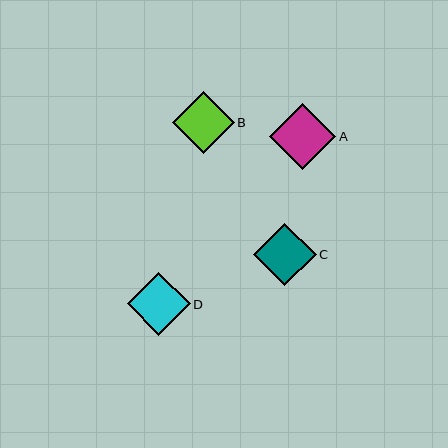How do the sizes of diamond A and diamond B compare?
Diamond A and diamond B are approximately the same size.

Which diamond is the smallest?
Diamond B is the smallest with a size of approximately 62 pixels.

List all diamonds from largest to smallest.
From largest to smallest: A, D, C, B.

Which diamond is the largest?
Diamond A is the largest with a size of approximately 66 pixels.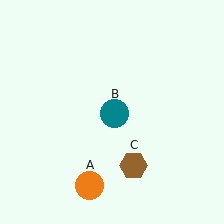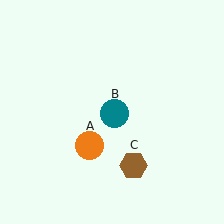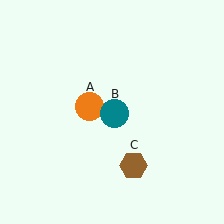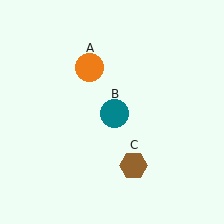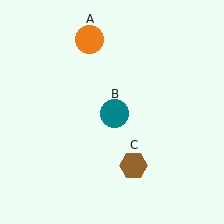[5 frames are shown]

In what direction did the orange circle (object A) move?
The orange circle (object A) moved up.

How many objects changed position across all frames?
1 object changed position: orange circle (object A).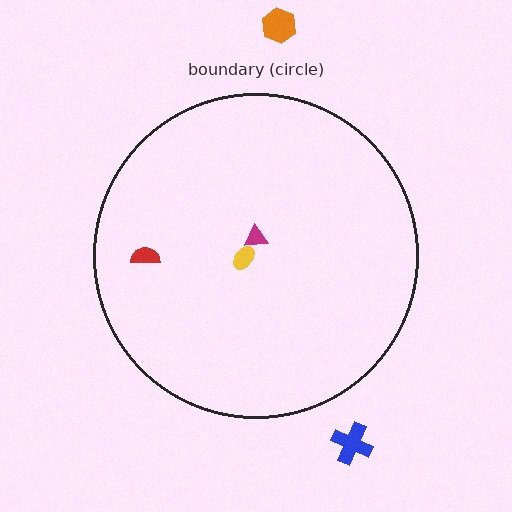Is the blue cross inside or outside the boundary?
Outside.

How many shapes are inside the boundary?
3 inside, 2 outside.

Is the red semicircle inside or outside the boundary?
Inside.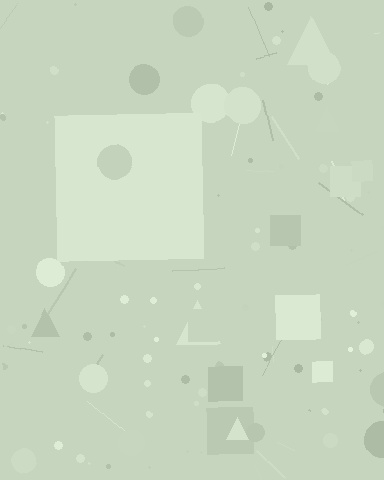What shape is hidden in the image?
A square is hidden in the image.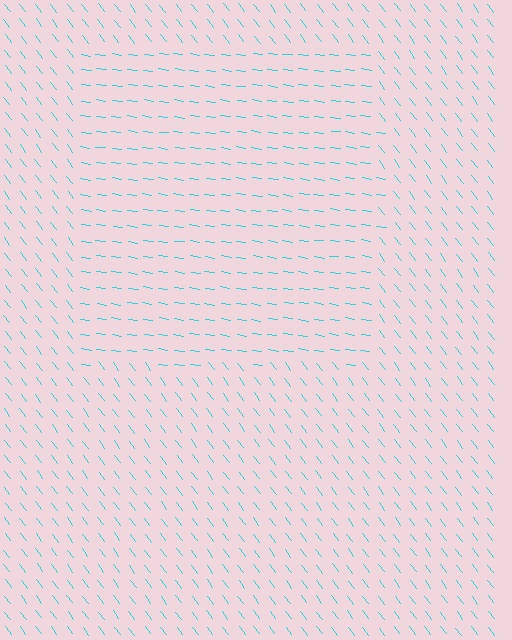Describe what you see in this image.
The image is filled with small cyan line segments. A rectangle region in the image has lines oriented differently from the surrounding lines, creating a visible texture boundary.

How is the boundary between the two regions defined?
The boundary is defined purely by a change in line orientation (approximately 45 degrees difference). All lines are the same color and thickness.